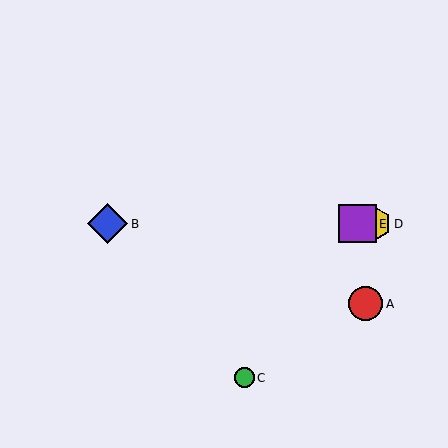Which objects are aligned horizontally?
Objects B, D, E are aligned horizontally.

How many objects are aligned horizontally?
3 objects (B, D, E) are aligned horizontally.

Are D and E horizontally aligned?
Yes, both are at y≈224.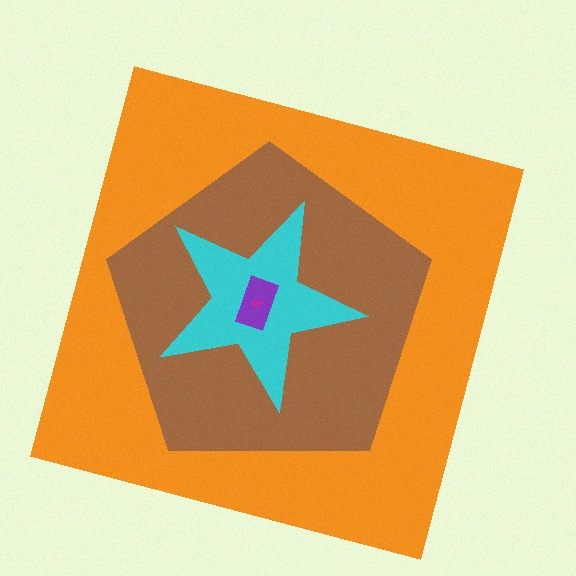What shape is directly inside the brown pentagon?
The cyan star.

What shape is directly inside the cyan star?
The purple rectangle.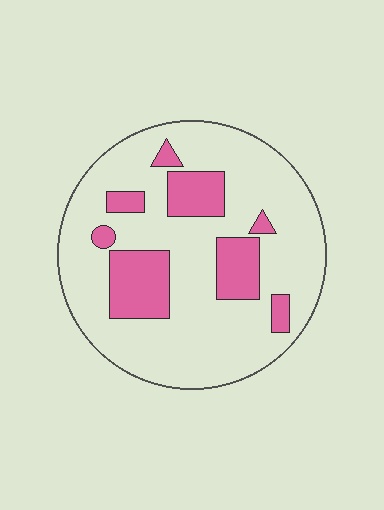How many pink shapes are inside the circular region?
8.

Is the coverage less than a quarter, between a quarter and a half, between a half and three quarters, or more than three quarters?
Less than a quarter.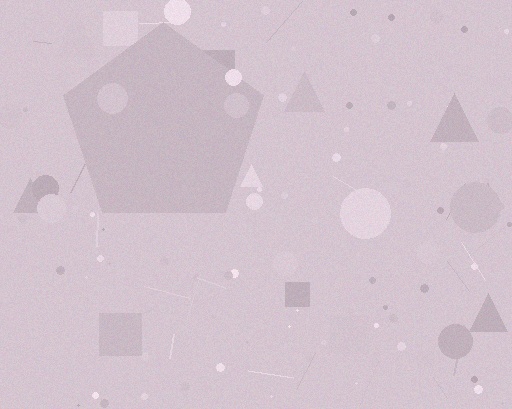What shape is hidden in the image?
A pentagon is hidden in the image.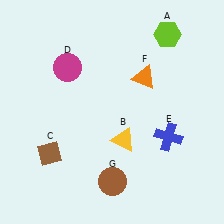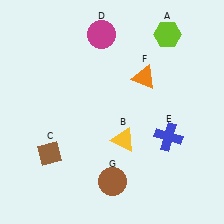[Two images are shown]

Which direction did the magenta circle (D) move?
The magenta circle (D) moved up.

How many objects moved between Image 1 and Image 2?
1 object moved between the two images.